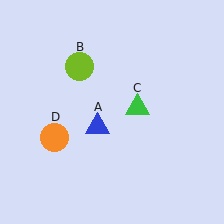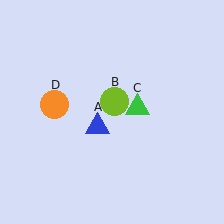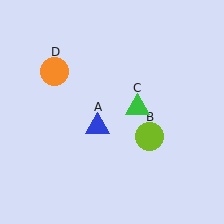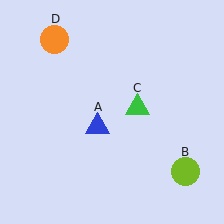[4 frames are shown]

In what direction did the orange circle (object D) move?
The orange circle (object D) moved up.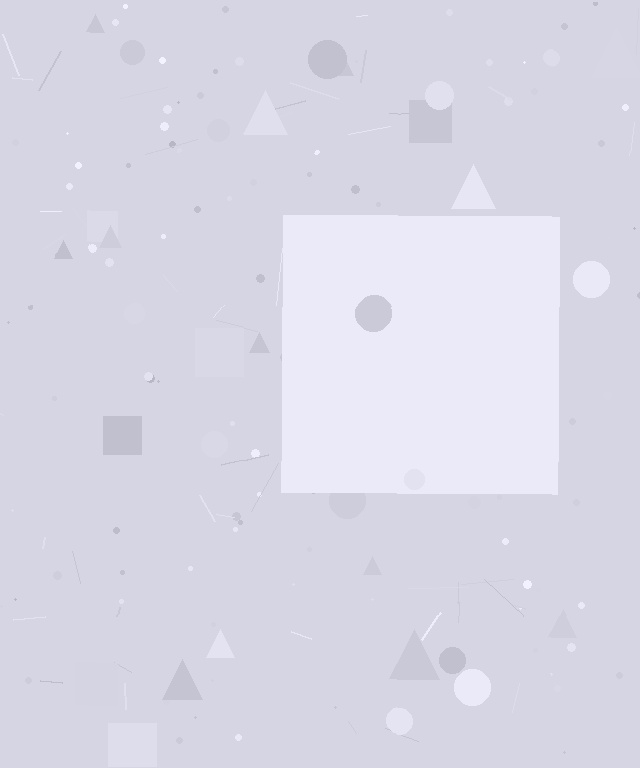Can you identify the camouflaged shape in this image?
The camouflaged shape is a square.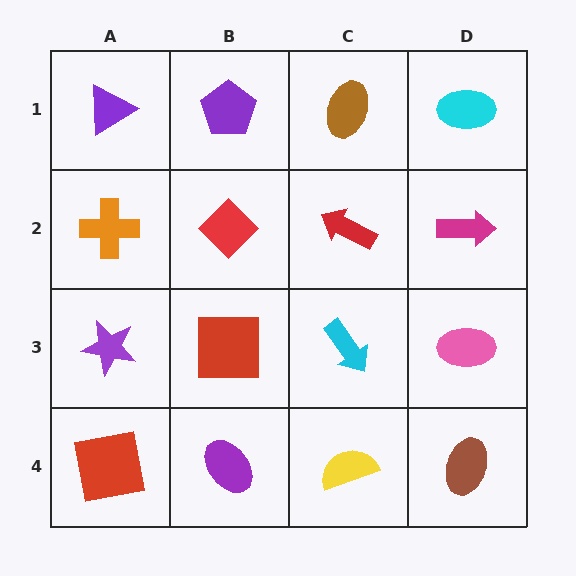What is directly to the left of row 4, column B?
A red square.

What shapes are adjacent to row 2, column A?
A purple triangle (row 1, column A), a purple star (row 3, column A), a red diamond (row 2, column B).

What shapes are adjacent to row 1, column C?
A red arrow (row 2, column C), a purple pentagon (row 1, column B), a cyan ellipse (row 1, column D).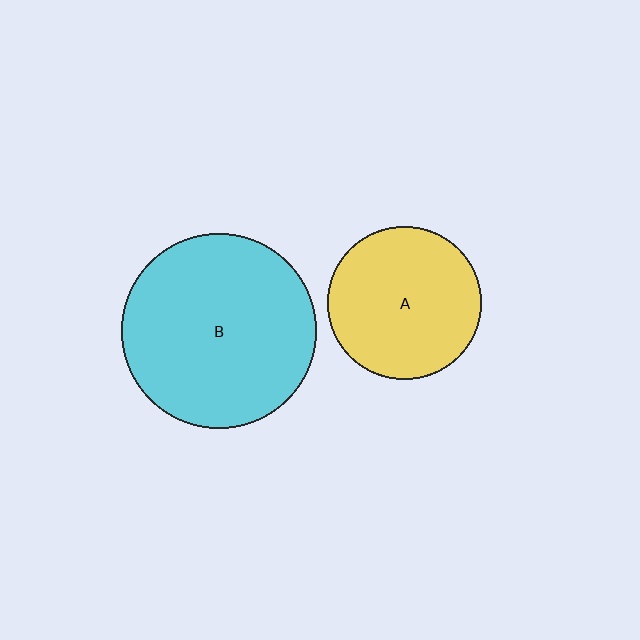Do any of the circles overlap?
No, none of the circles overlap.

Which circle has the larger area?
Circle B (cyan).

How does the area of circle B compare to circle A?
Approximately 1.6 times.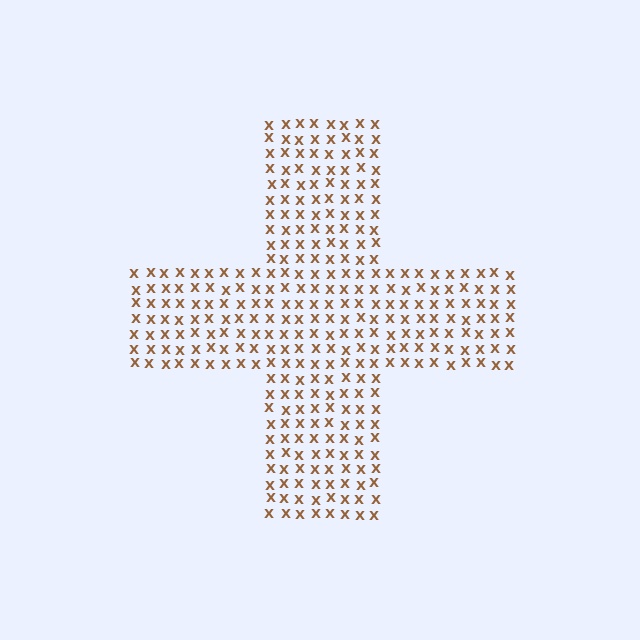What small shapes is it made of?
It is made of small letter X's.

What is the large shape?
The large shape is a cross.